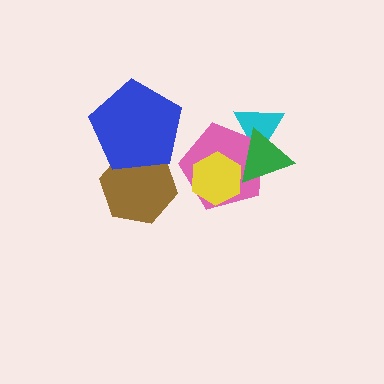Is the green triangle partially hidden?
Yes, it is partially covered by another shape.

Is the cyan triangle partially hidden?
Yes, it is partially covered by another shape.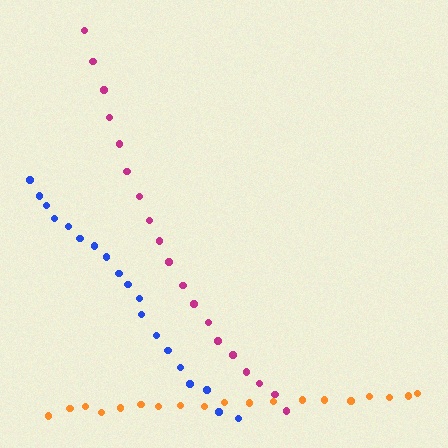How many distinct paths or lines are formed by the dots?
There are 3 distinct paths.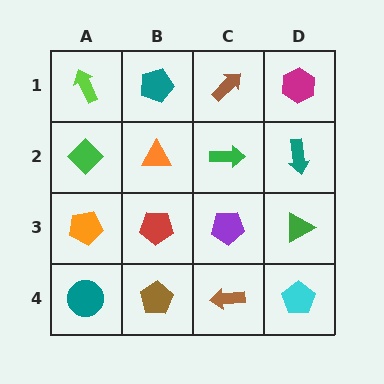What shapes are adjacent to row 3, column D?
A teal arrow (row 2, column D), a cyan pentagon (row 4, column D), a purple pentagon (row 3, column C).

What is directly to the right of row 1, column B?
A brown arrow.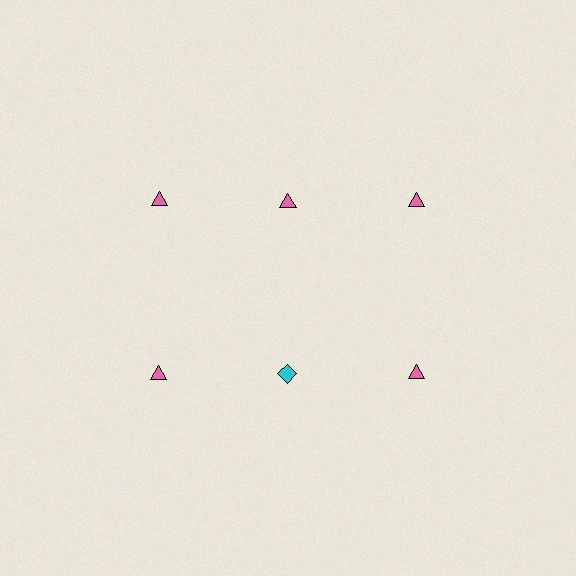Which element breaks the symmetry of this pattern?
The cyan diamond in the second row, second from left column breaks the symmetry. All other shapes are pink triangles.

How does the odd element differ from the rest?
It differs in both color (cyan instead of pink) and shape (diamond instead of triangle).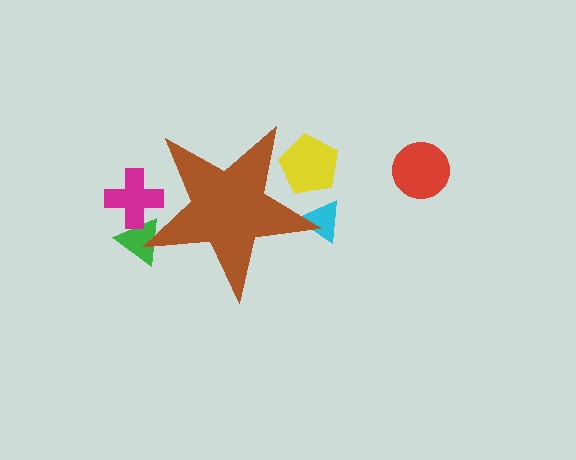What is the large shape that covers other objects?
A brown star.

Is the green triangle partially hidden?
Yes, the green triangle is partially hidden behind the brown star.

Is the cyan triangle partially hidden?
Yes, the cyan triangle is partially hidden behind the brown star.